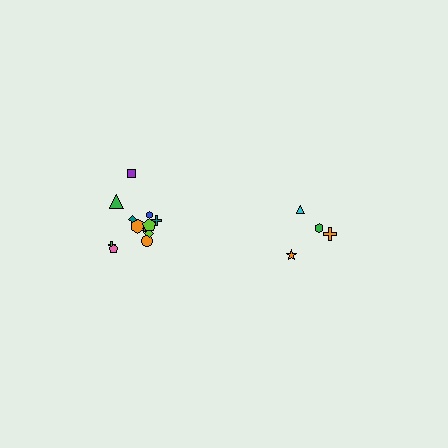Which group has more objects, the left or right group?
The left group.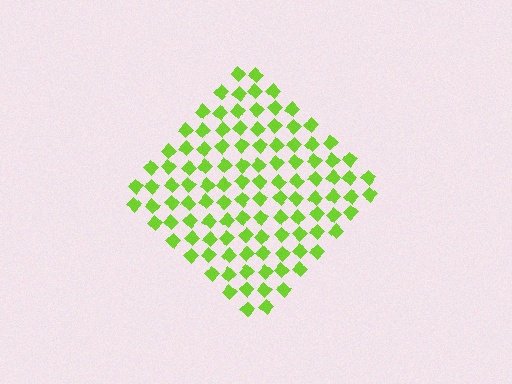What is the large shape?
The large shape is a diamond.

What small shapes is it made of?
It is made of small diamonds.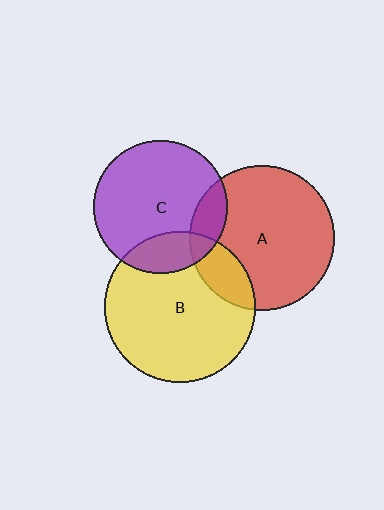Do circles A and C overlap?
Yes.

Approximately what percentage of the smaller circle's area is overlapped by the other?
Approximately 15%.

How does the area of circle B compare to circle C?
Approximately 1.3 times.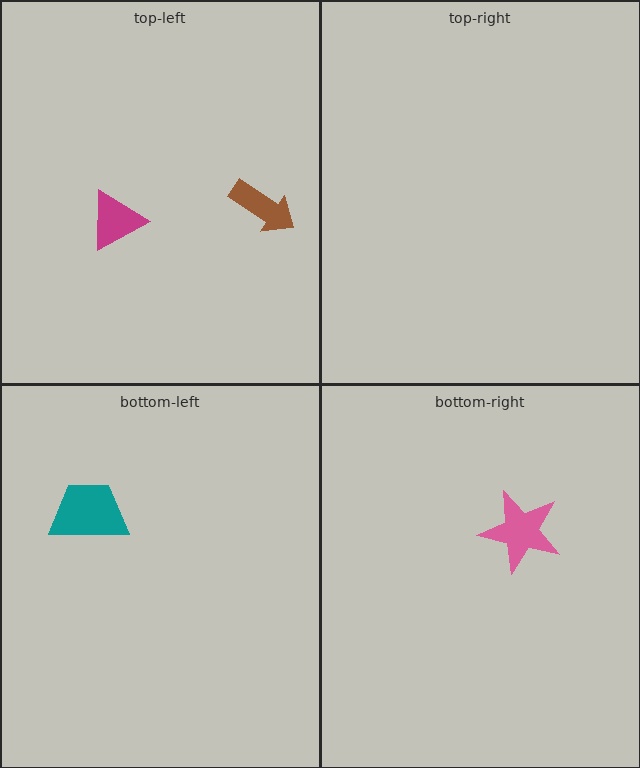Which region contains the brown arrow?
The top-left region.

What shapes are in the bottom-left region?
The teal trapezoid.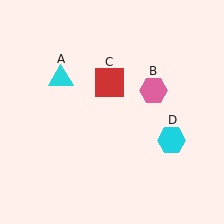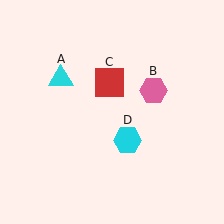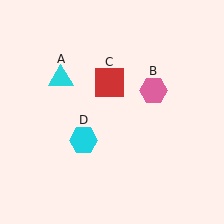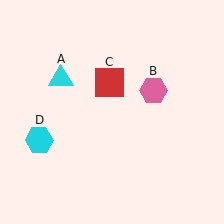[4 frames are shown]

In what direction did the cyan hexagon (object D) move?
The cyan hexagon (object D) moved left.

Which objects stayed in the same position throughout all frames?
Cyan triangle (object A) and pink hexagon (object B) and red square (object C) remained stationary.